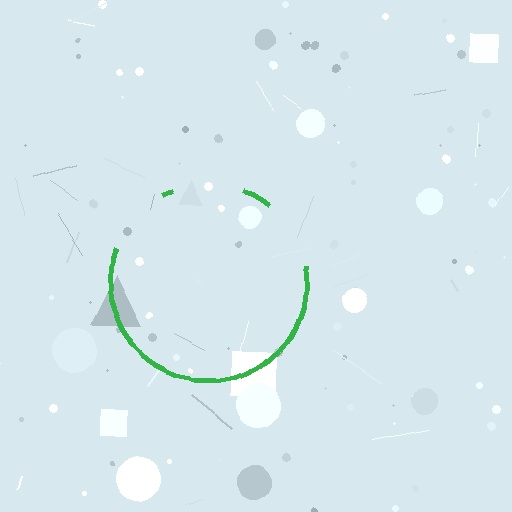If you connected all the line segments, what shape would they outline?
They would outline a circle.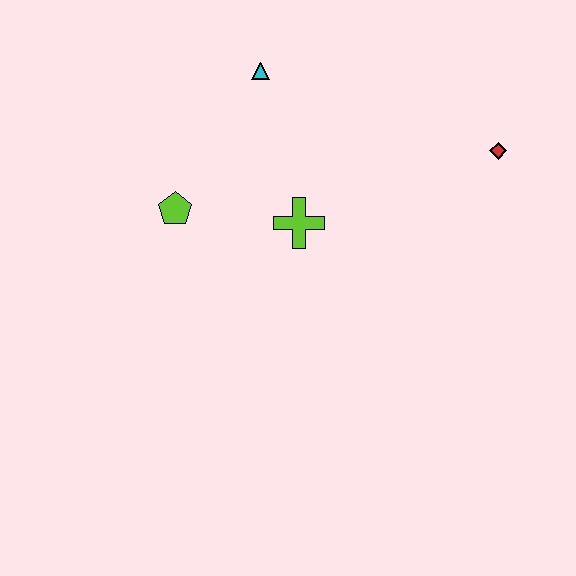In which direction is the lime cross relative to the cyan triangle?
The lime cross is below the cyan triangle.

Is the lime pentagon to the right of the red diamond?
No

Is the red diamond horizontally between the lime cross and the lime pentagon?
No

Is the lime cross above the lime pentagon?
No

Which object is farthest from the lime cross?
The red diamond is farthest from the lime cross.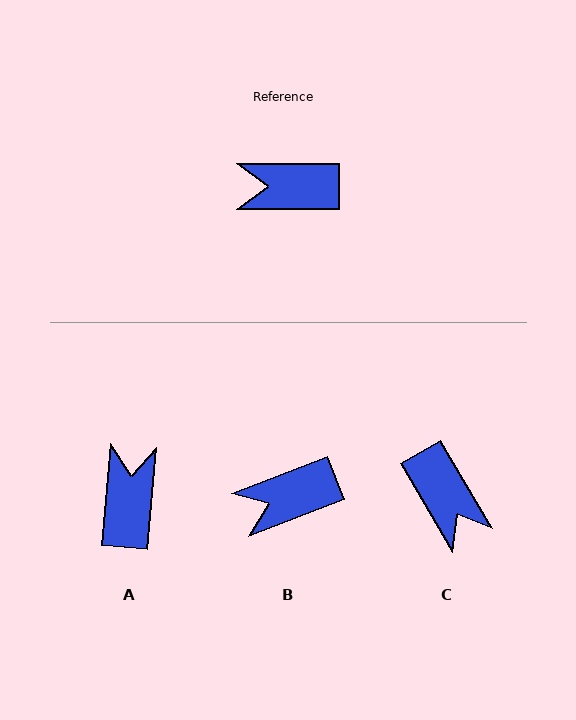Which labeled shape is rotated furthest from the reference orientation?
C, about 121 degrees away.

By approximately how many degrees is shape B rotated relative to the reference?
Approximately 21 degrees counter-clockwise.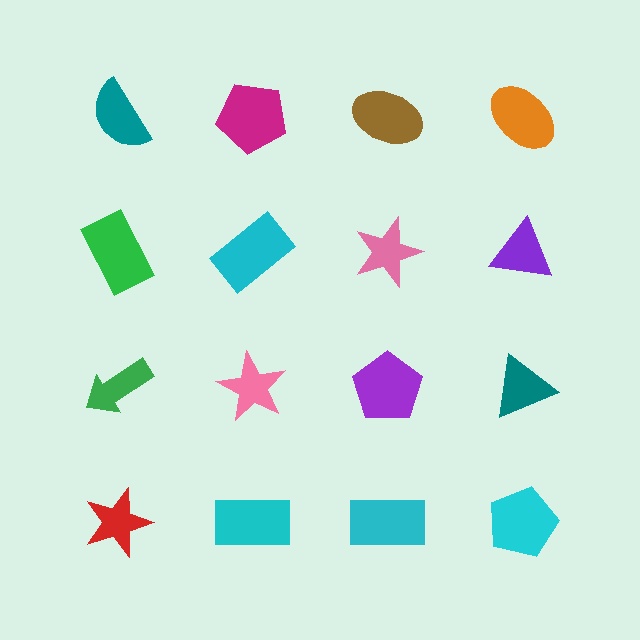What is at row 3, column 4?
A teal triangle.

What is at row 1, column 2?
A magenta pentagon.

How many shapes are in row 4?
4 shapes.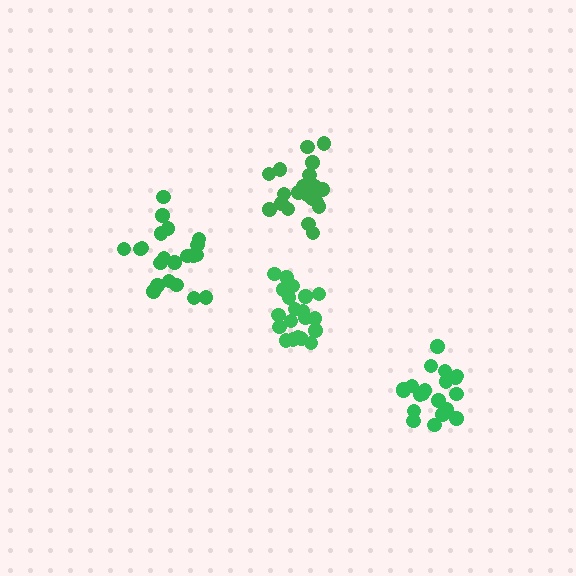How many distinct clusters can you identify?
There are 4 distinct clusters.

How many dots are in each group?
Group 1: 20 dots, Group 2: 21 dots, Group 3: 21 dots, Group 4: 21 dots (83 total).